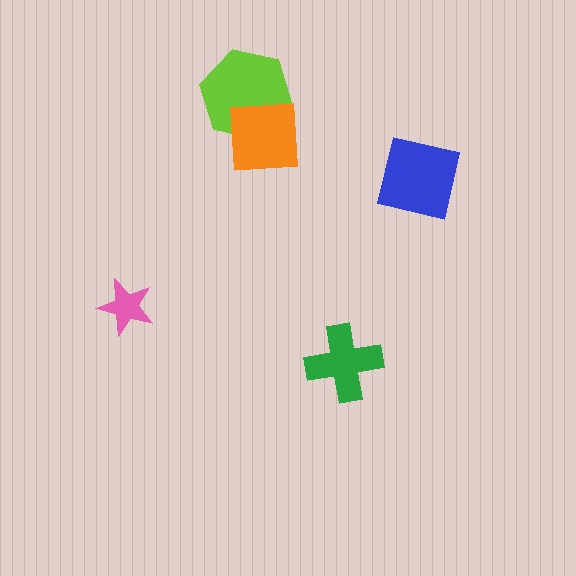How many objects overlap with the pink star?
0 objects overlap with the pink star.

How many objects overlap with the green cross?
0 objects overlap with the green cross.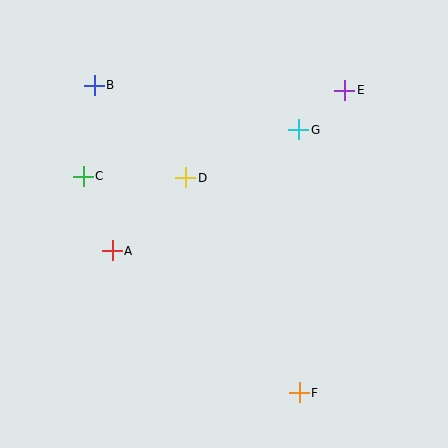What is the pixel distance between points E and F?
The distance between E and F is 306 pixels.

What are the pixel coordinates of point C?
Point C is at (83, 176).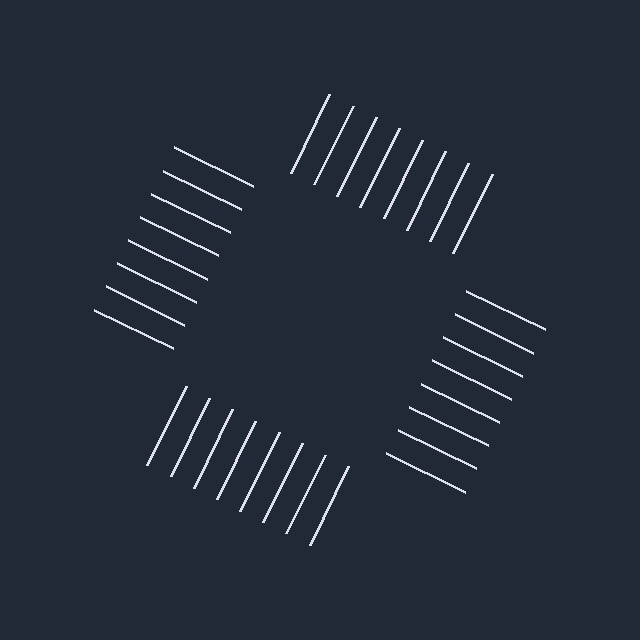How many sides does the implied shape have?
4 sides — the line-ends trace a square.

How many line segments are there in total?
32 — 8 along each of the 4 edges.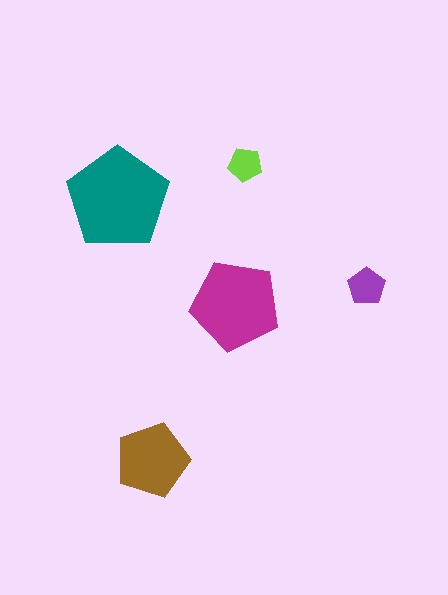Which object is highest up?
The lime pentagon is topmost.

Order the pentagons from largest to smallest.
the teal one, the magenta one, the brown one, the purple one, the lime one.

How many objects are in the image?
There are 5 objects in the image.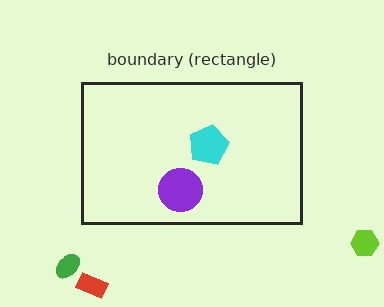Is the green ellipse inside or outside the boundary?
Outside.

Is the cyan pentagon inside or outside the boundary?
Inside.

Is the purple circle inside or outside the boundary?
Inside.